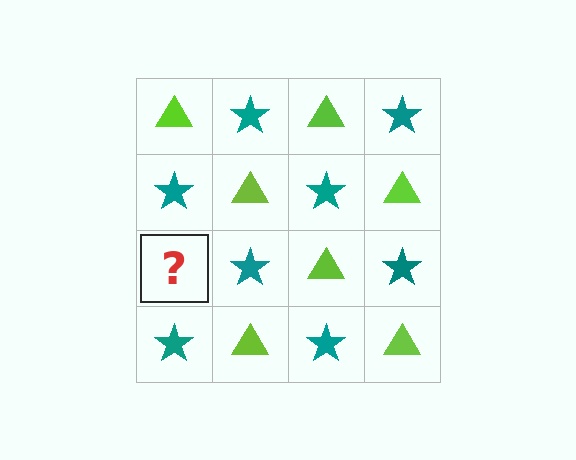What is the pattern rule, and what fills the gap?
The rule is that it alternates lime triangle and teal star in a checkerboard pattern. The gap should be filled with a lime triangle.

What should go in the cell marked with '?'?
The missing cell should contain a lime triangle.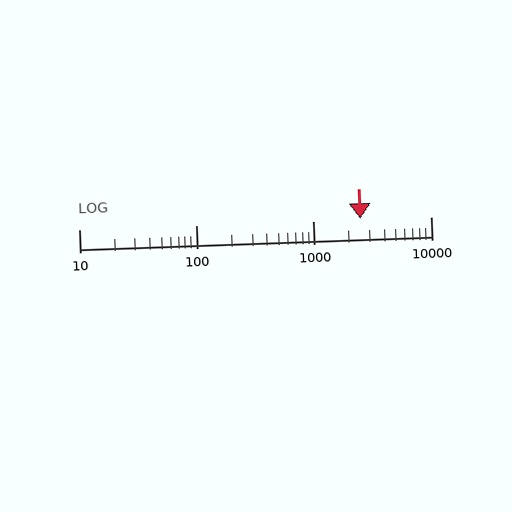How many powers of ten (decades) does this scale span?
The scale spans 3 decades, from 10 to 10000.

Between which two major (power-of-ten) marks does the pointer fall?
The pointer is between 1000 and 10000.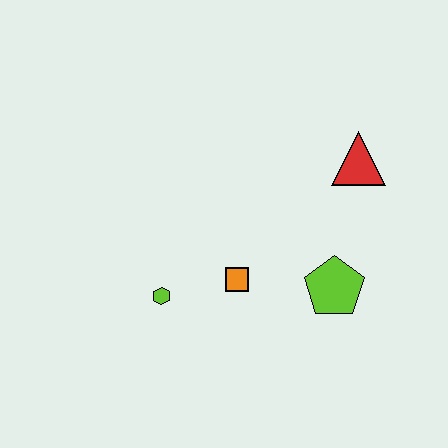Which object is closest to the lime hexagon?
The orange square is closest to the lime hexagon.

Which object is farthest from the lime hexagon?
The red triangle is farthest from the lime hexagon.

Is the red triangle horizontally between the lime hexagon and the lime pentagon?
No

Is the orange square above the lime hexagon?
Yes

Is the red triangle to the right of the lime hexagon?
Yes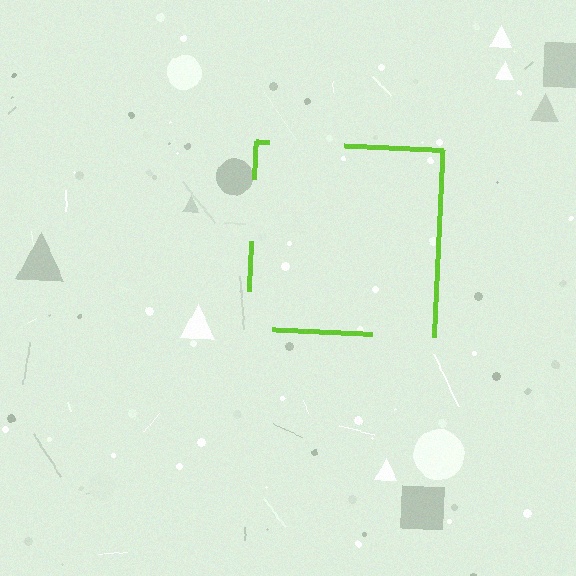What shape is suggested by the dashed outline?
The dashed outline suggests a square.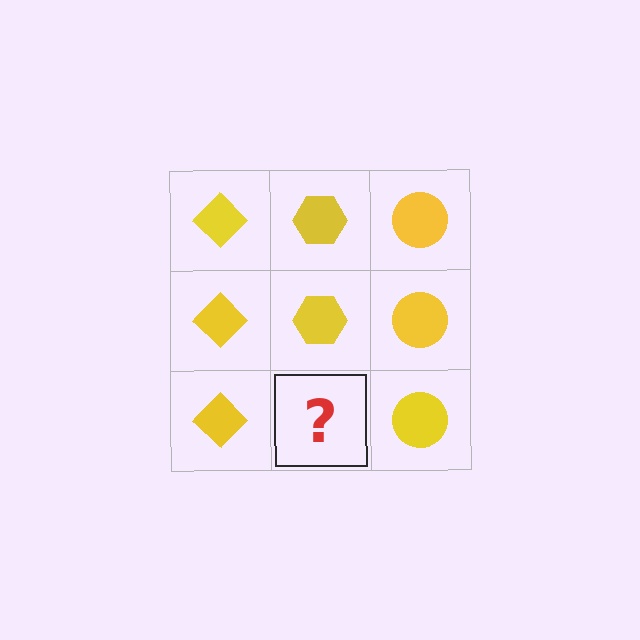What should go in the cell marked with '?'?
The missing cell should contain a yellow hexagon.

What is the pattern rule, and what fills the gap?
The rule is that each column has a consistent shape. The gap should be filled with a yellow hexagon.